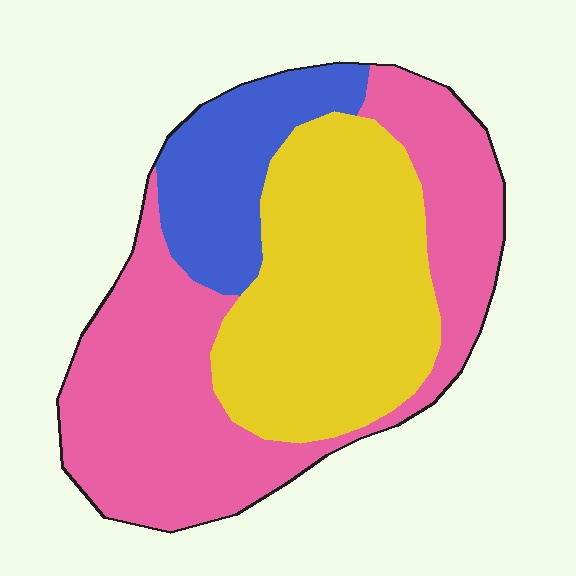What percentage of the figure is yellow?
Yellow takes up about three eighths (3/8) of the figure.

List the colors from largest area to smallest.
From largest to smallest: pink, yellow, blue.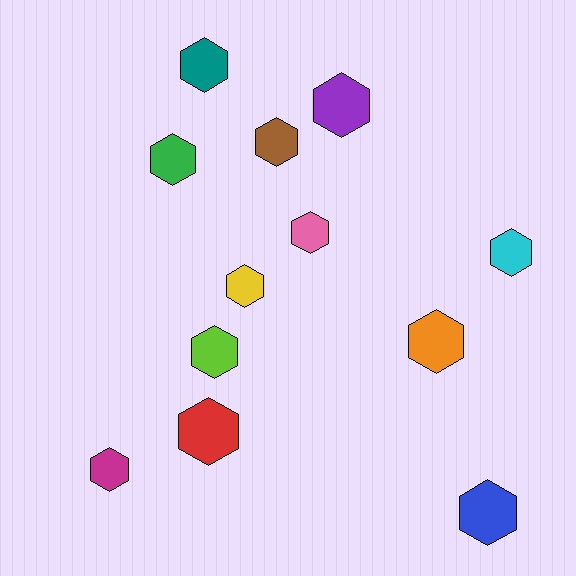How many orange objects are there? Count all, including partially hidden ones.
There is 1 orange object.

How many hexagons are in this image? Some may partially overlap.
There are 12 hexagons.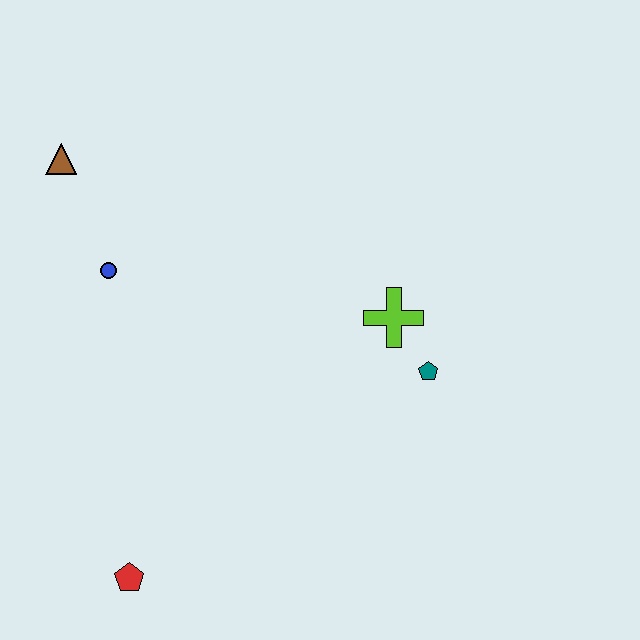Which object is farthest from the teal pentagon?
The brown triangle is farthest from the teal pentagon.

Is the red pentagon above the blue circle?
No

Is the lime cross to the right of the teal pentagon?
No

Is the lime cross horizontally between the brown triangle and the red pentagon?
No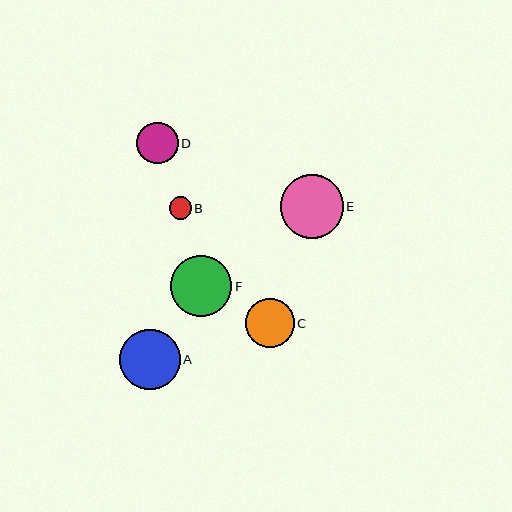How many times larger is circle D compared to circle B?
Circle D is approximately 1.9 times the size of circle B.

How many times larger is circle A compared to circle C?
Circle A is approximately 1.2 times the size of circle C.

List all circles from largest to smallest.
From largest to smallest: E, F, A, C, D, B.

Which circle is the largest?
Circle E is the largest with a size of approximately 63 pixels.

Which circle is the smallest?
Circle B is the smallest with a size of approximately 22 pixels.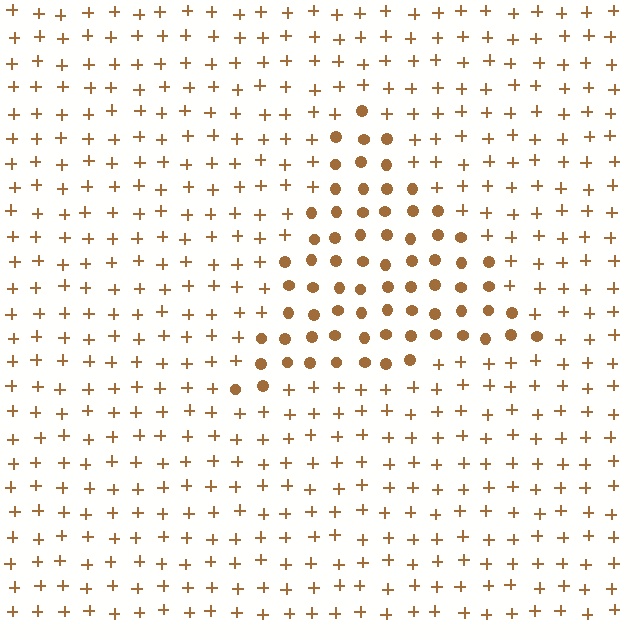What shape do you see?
I see a triangle.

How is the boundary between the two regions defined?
The boundary is defined by a change in element shape: circles inside vs. plus signs outside. All elements share the same color and spacing.